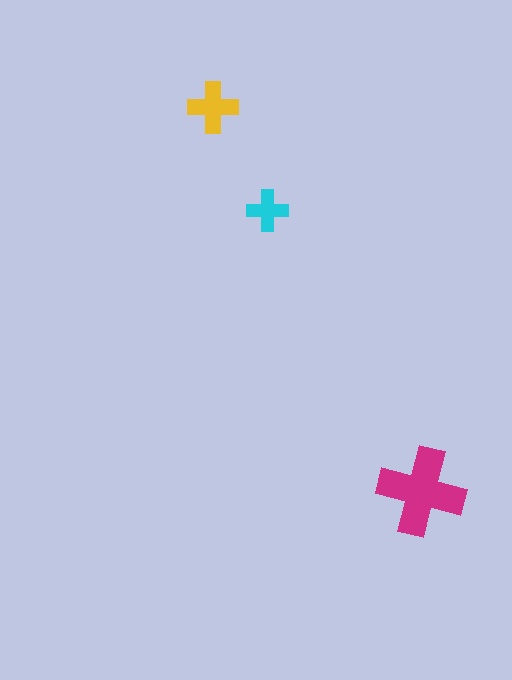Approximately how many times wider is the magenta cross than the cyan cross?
About 2 times wider.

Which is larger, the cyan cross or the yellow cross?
The yellow one.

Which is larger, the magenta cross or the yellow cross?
The magenta one.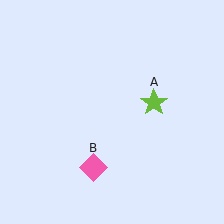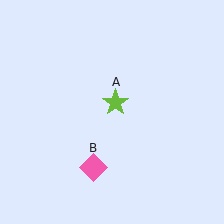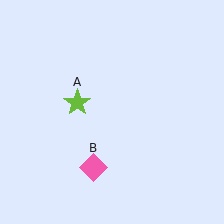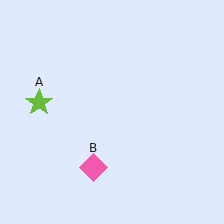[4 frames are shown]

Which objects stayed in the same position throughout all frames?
Pink diamond (object B) remained stationary.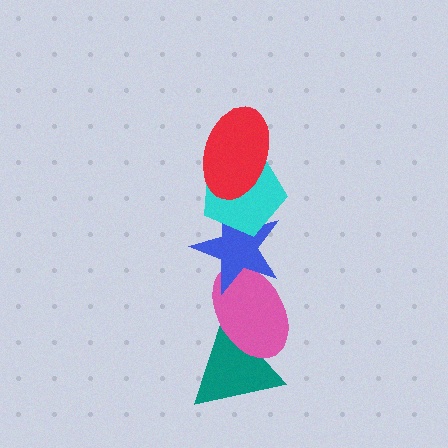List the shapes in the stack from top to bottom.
From top to bottom: the red ellipse, the cyan pentagon, the blue star, the pink ellipse, the teal triangle.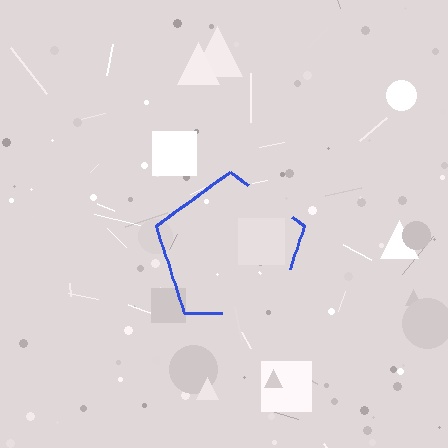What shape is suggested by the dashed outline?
The dashed outline suggests a pentagon.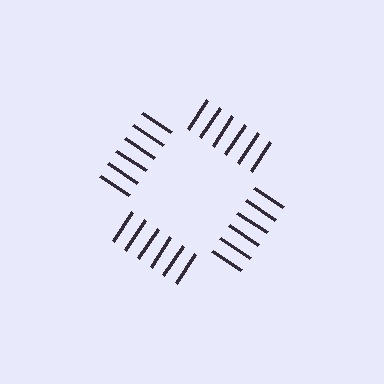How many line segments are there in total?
24 — 6 along each of the 4 edges.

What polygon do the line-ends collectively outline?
An illusory square — the line segments terminate on its edges but no continuous stroke is drawn.